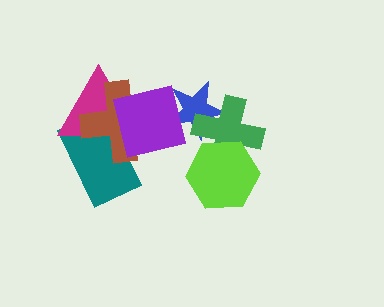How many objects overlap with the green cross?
2 objects overlap with the green cross.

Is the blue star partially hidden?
Yes, it is partially covered by another shape.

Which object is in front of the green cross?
The lime hexagon is in front of the green cross.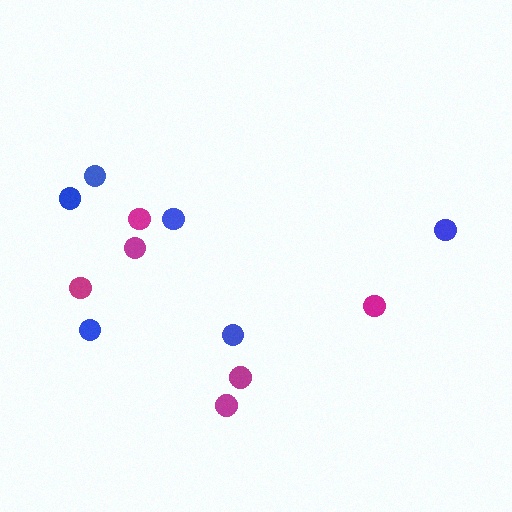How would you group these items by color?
There are 2 groups: one group of magenta circles (6) and one group of blue circles (6).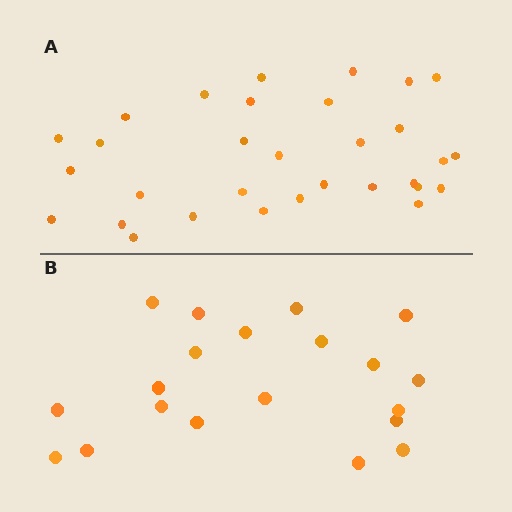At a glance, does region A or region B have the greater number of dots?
Region A (the top region) has more dots.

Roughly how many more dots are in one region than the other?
Region A has roughly 12 or so more dots than region B.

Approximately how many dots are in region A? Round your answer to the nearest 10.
About 30 dots. (The exact count is 31, which rounds to 30.)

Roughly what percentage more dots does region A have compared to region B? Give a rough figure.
About 55% more.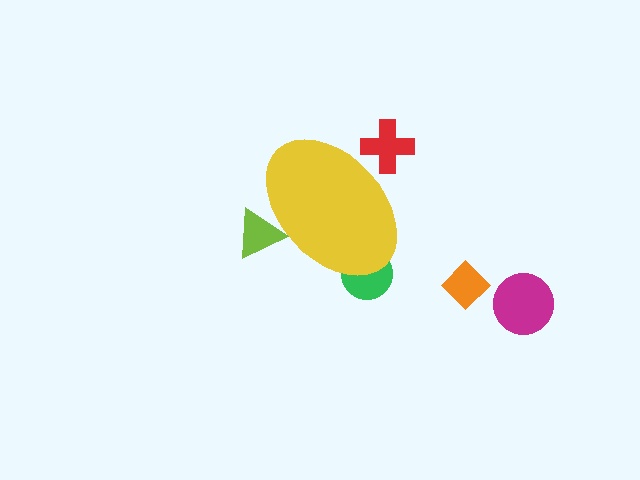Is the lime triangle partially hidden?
Yes, the lime triangle is partially hidden behind the yellow ellipse.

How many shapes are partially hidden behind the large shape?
3 shapes are partially hidden.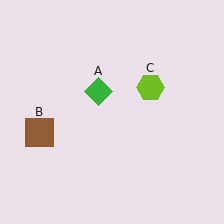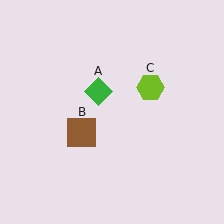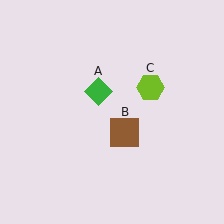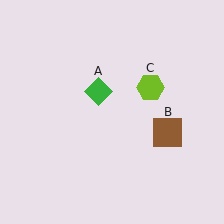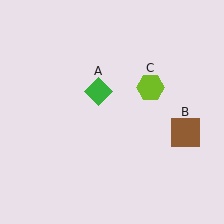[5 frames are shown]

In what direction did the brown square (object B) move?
The brown square (object B) moved right.